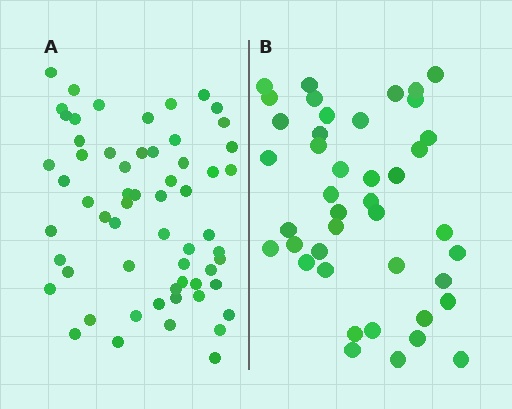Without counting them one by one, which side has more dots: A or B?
Region A (the left region) has more dots.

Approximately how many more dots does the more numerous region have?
Region A has approximately 20 more dots than region B.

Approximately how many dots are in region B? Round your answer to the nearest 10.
About 40 dots. (The exact count is 42, which rounds to 40.)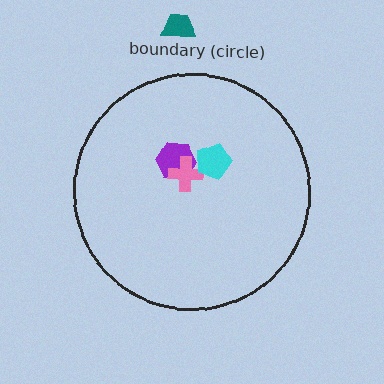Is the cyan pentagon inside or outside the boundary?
Inside.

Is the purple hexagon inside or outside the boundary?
Inside.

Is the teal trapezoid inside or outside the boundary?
Outside.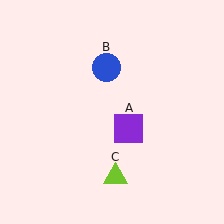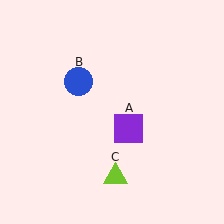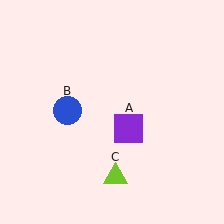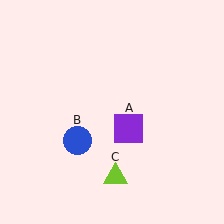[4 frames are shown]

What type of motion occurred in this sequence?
The blue circle (object B) rotated counterclockwise around the center of the scene.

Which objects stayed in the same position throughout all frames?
Purple square (object A) and lime triangle (object C) remained stationary.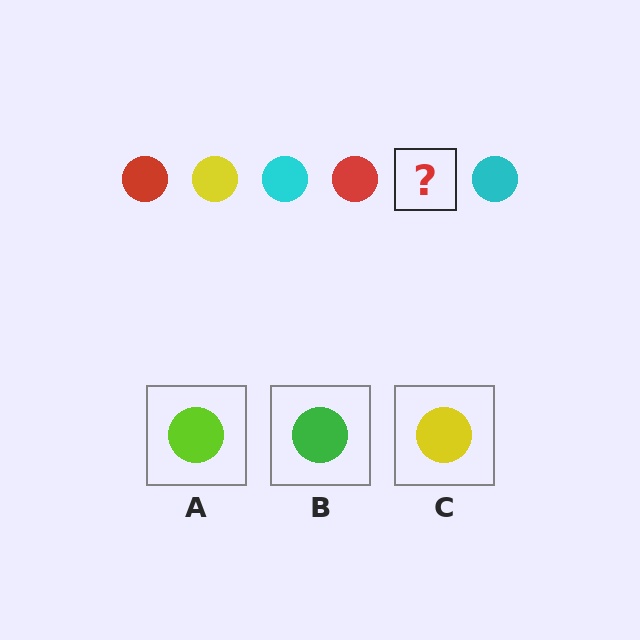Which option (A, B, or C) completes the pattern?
C.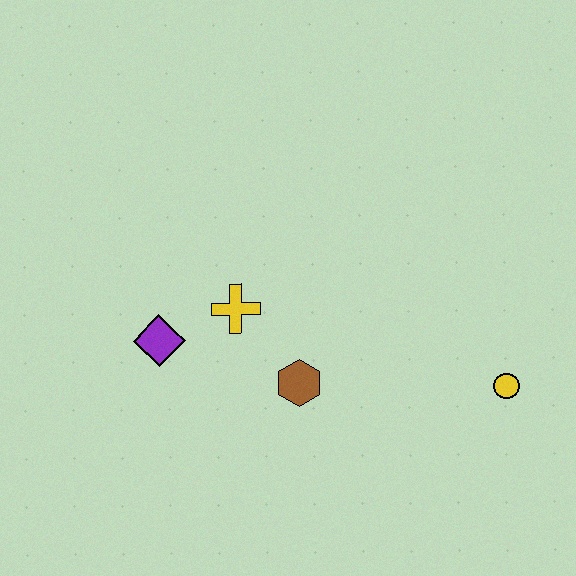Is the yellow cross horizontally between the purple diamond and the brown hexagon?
Yes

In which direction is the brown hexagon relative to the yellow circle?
The brown hexagon is to the left of the yellow circle.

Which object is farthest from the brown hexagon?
The yellow circle is farthest from the brown hexagon.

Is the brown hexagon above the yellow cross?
No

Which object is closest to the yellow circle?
The brown hexagon is closest to the yellow circle.